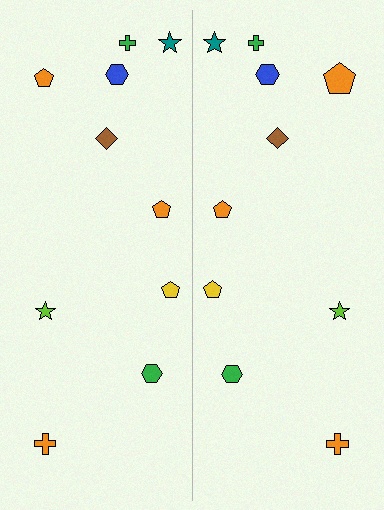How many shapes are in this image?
There are 20 shapes in this image.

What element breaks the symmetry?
The orange pentagon on the right side has a different size than its mirror counterpart.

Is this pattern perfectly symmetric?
No, the pattern is not perfectly symmetric. The orange pentagon on the right side has a different size than its mirror counterpart.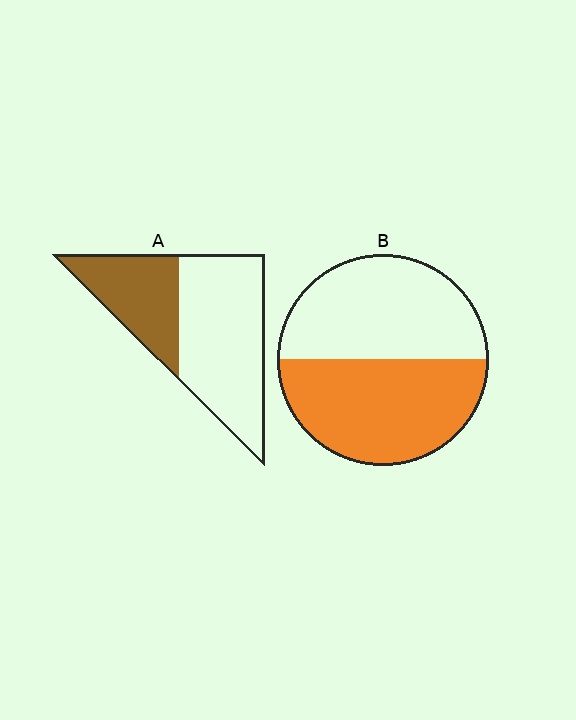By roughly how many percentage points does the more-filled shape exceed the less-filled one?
By roughly 15 percentage points (B over A).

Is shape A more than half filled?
No.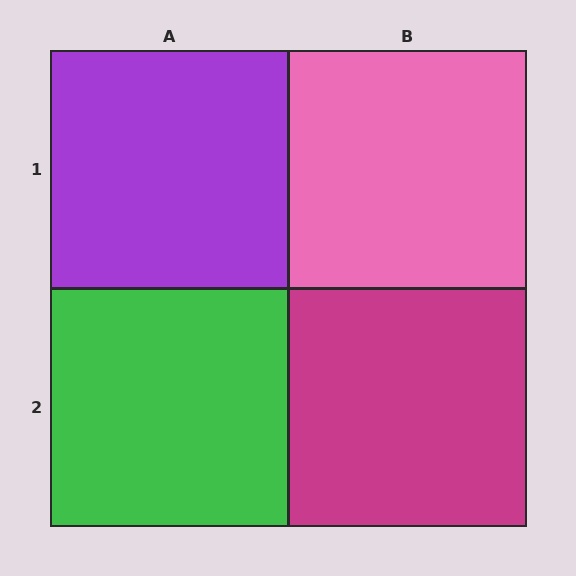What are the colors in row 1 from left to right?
Purple, pink.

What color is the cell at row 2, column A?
Green.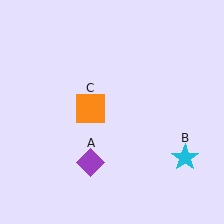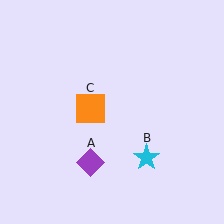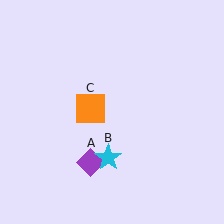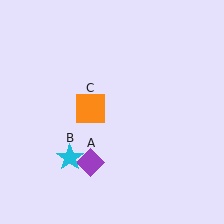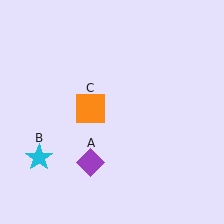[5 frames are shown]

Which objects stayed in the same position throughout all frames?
Purple diamond (object A) and orange square (object C) remained stationary.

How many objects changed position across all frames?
1 object changed position: cyan star (object B).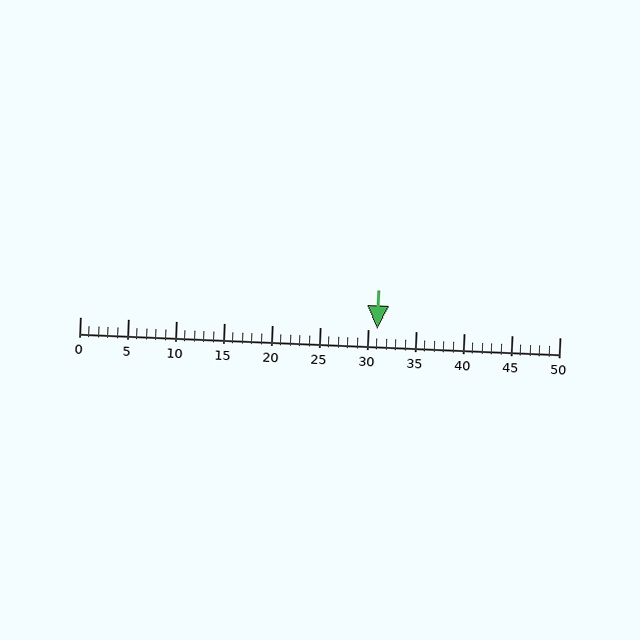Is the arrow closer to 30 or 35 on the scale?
The arrow is closer to 30.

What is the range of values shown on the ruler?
The ruler shows values from 0 to 50.